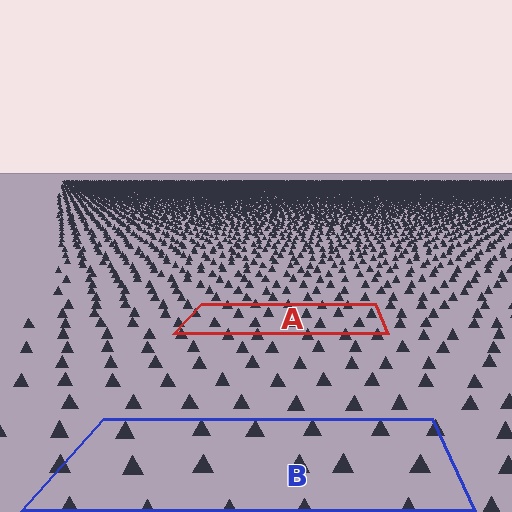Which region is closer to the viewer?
Region B is closer. The texture elements there are larger and more spread out.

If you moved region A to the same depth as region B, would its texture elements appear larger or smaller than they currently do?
They would appear larger. At a closer depth, the same texture elements are projected at a bigger on-screen size.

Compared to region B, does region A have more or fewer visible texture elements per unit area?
Region A has more texture elements per unit area — they are packed more densely because it is farther away.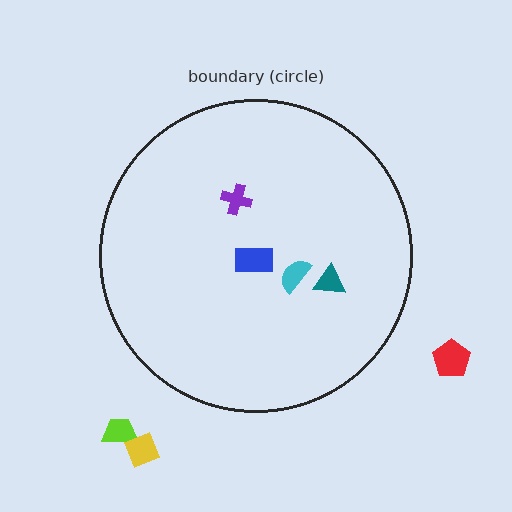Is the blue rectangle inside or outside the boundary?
Inside.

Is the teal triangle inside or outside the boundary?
Inside.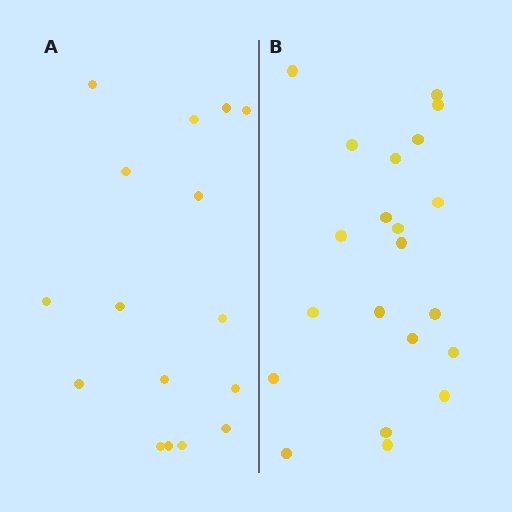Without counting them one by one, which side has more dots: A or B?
Region B (the right region) has more dots.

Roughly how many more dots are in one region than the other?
Region B has about 5 more dots than region A.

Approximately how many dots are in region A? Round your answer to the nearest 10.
About 20 dots. (The exact count is 16, which rounds to 20.)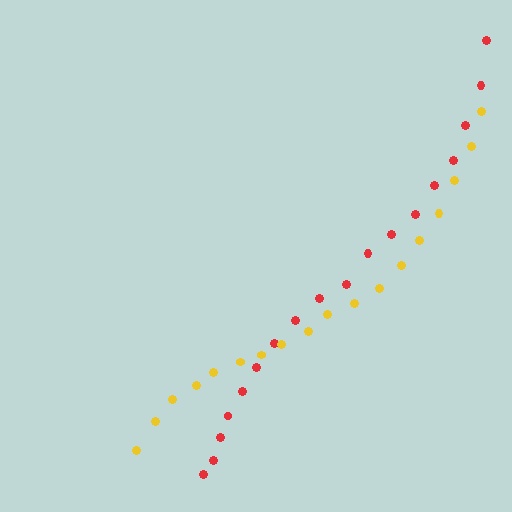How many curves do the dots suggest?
There are 2 distinct paths.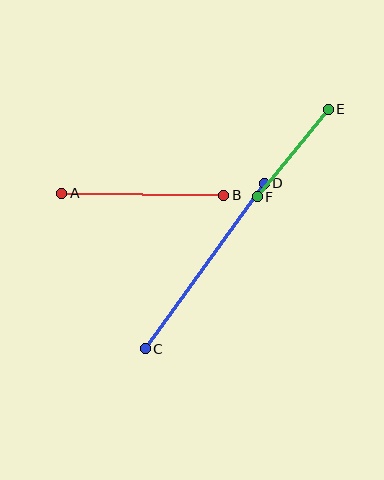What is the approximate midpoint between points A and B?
The midpoint is at approximately (143, 194) pixels.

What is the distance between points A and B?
The distance is approximately 162 pixels.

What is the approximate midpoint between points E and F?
The midpoint is at approximately (293, 153) pixels.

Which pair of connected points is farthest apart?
Points C and D are farthest apart.